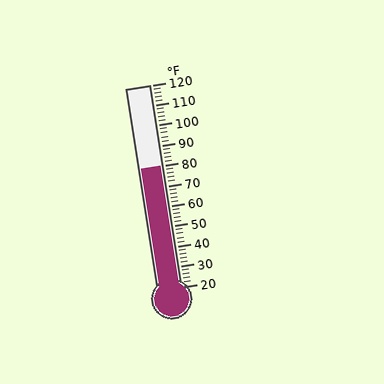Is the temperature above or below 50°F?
The temperature is above 50°F.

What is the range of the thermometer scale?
The thermometer scale ranges from 20°F to 120°F.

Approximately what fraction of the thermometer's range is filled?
The thermometer is filled to approximately 60% of its range.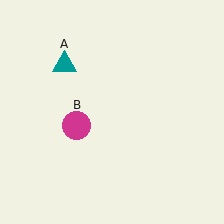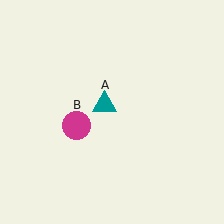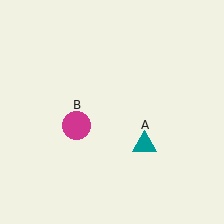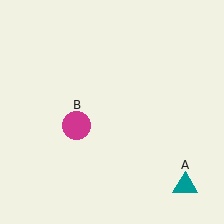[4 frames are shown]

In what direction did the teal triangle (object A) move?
The teal triangle (object A) moved down and to the right.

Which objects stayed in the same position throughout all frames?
Magenta circle (object B) remained stationary.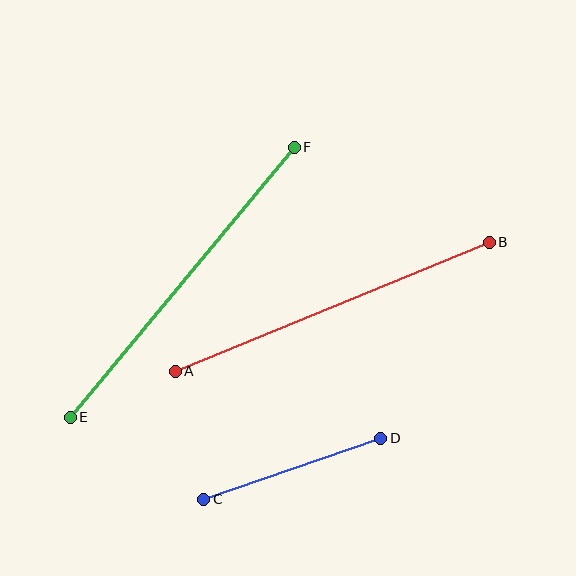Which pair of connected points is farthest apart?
Points E and F are farthest apart.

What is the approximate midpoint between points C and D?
The midpoint is at approximately (292, 469) pixels.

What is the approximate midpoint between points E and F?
The midpoint is at approximately (182, 282) pixels.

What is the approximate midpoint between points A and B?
The midpoint is at approximately (332, 307) pixels.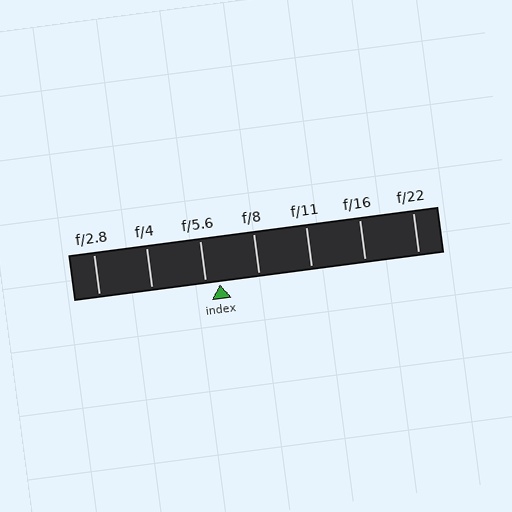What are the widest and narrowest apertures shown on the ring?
The widest aperture shown is f/2.8 and the narrowest is f/22.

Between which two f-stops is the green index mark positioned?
The index mark is between f/5.6 and f/8.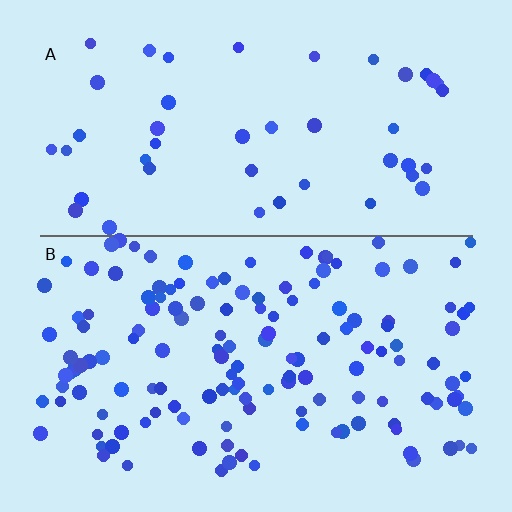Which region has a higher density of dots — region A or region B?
B (the bottom).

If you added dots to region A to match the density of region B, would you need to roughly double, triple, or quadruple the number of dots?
Approximately triple.